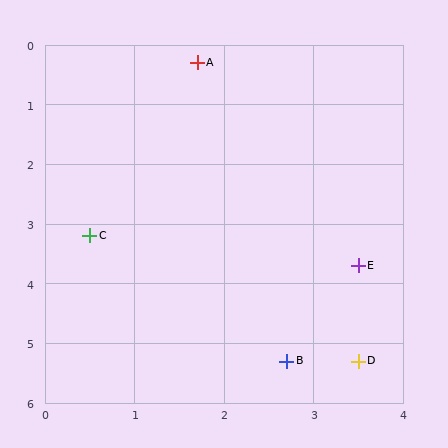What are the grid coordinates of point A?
Point A is at approximately (1.7, 0.3).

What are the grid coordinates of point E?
Point E is at approximately (3.5, 3.7).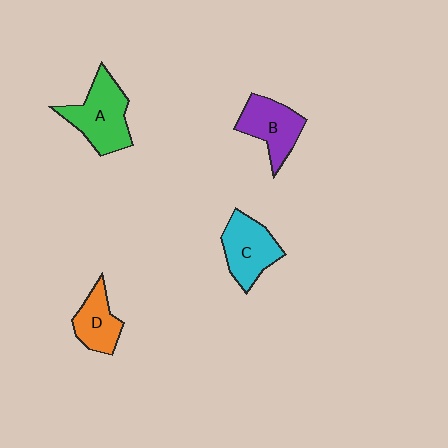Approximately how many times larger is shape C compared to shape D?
Approximately 1.3 times.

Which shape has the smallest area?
Shape D (orange).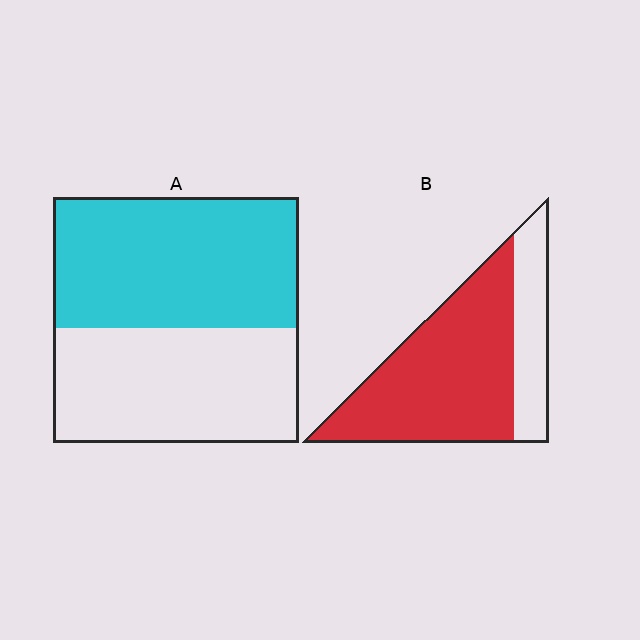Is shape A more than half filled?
Roughly half.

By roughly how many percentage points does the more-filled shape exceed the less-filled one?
By roughly 20 percentage points (B over A).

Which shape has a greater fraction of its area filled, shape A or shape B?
Shape B.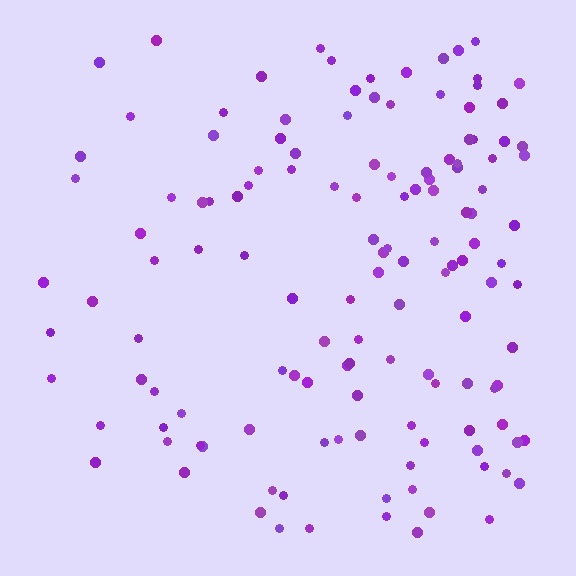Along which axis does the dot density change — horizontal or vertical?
Horizontal.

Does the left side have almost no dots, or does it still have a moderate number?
Still a moderate number, just noticeably fewer than the right.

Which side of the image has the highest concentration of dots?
The right.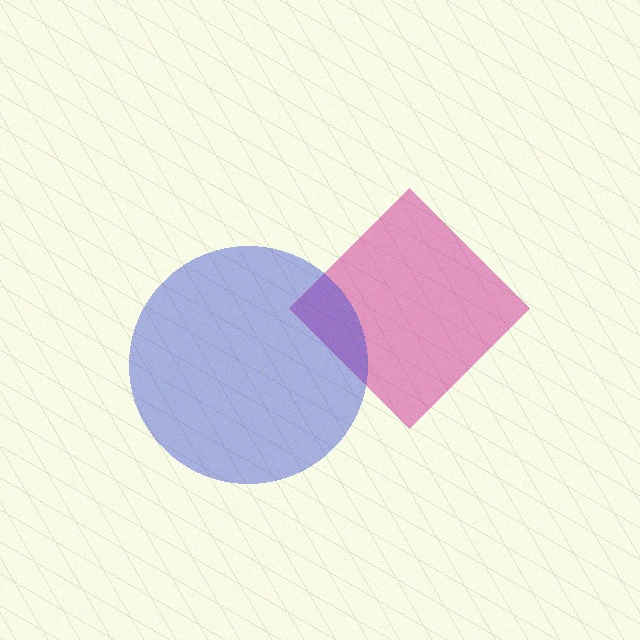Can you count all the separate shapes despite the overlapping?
Yes, there are 2 separate shapes.